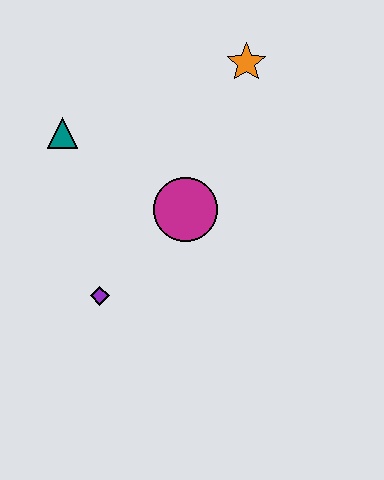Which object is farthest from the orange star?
The purple diamond is farthest from the orange star.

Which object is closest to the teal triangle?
The magenta circle is closest to the teal triangle.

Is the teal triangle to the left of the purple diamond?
Yes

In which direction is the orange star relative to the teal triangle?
The orange star is to the right of the teal triangle.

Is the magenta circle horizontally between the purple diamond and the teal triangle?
No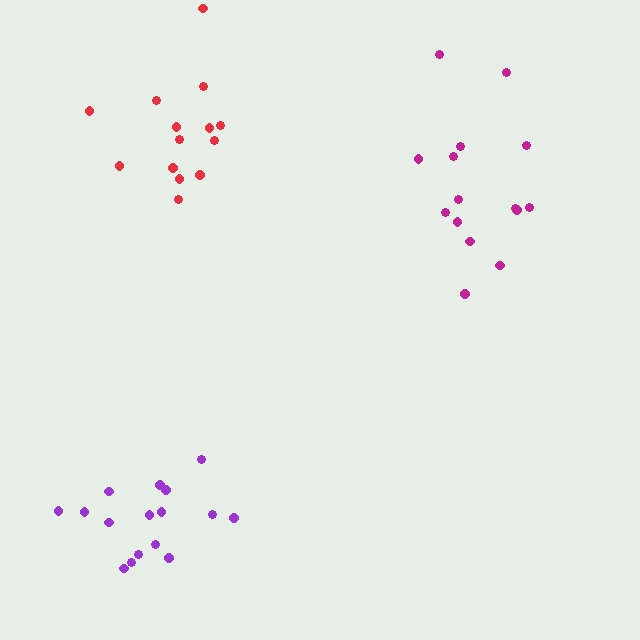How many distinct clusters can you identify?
There are 3 distinct clusters.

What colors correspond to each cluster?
The clusters are colored: magenta, purple, red.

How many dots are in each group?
Group 1: 15 dots, Group 2: 16 dots, Group 3: 14 dots (45 total).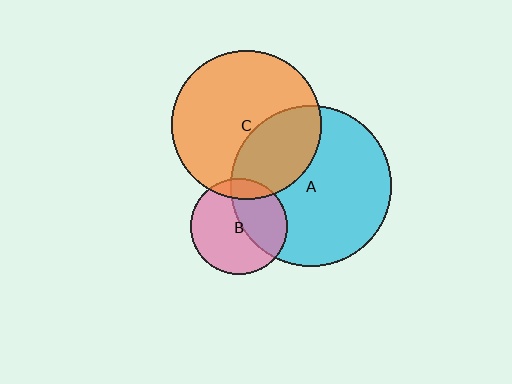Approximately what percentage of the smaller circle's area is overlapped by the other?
Approximately 15%.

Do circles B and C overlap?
Yes.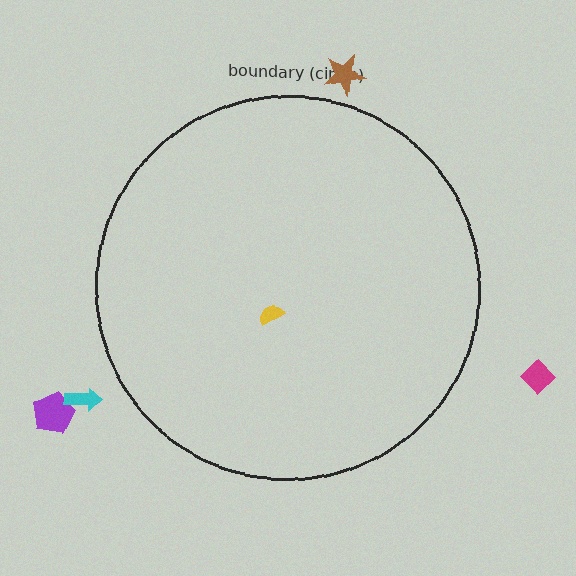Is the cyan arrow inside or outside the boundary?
Outside.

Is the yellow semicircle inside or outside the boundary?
Inside.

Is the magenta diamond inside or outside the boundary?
Outside.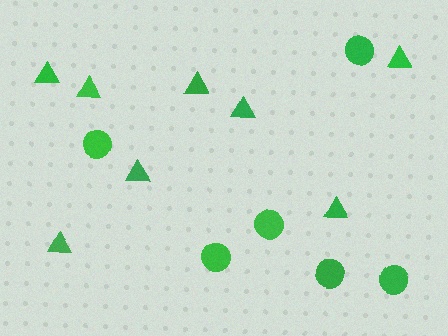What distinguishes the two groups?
There are 2 groups: one group of triangles (8) and one group of circles (6).